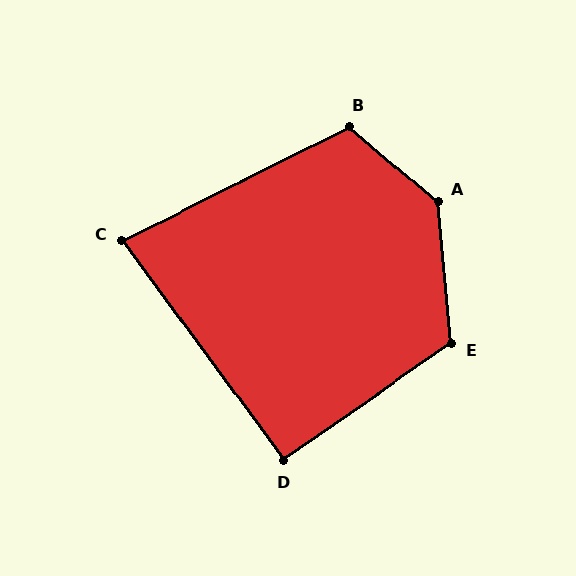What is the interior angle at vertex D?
Approximately 91 degrees (approximately right).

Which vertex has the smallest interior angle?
C, at approximately 80 degrees.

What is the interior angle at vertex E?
Approximately 119 degrees (obtuse).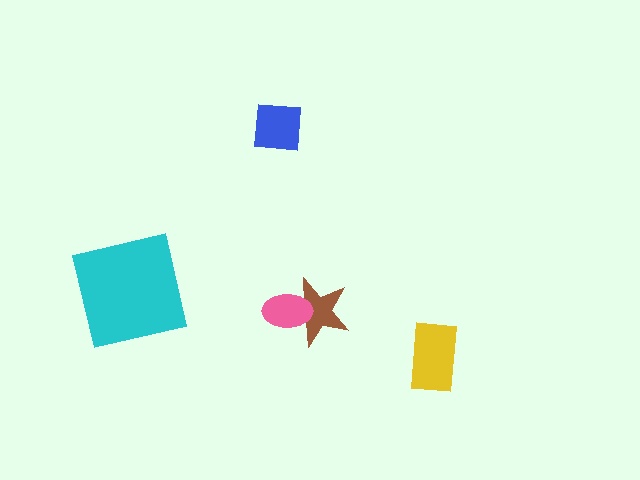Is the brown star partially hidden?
Yes, it is partially covered by another shape.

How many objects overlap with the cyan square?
0 objects overlap with the cyan square.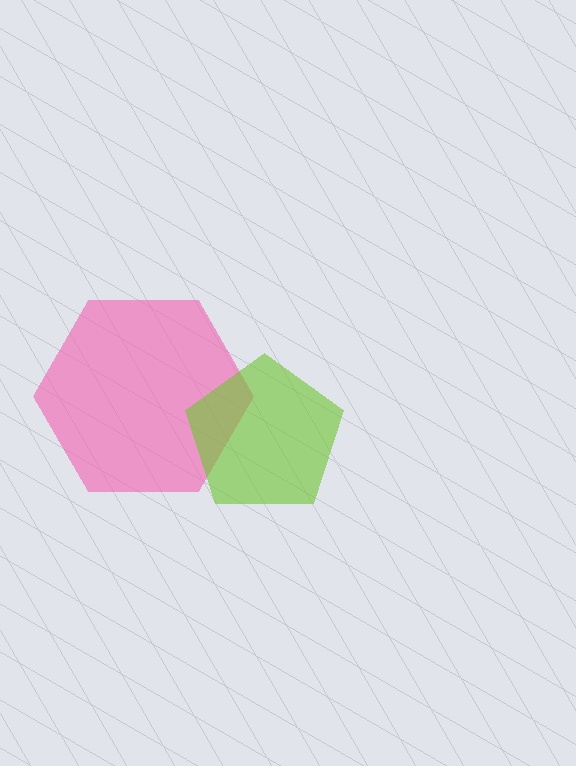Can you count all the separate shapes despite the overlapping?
Yes, there are 2 separate shapes.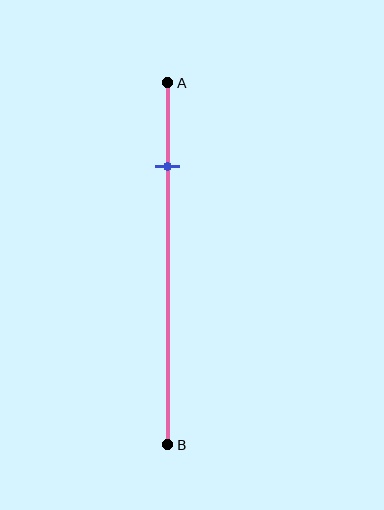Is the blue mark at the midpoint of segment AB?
No, the mark is at about 25% from A, not at the 50% midpoint.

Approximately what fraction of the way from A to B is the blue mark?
The blue mark is approximately 25% of the way from A to B.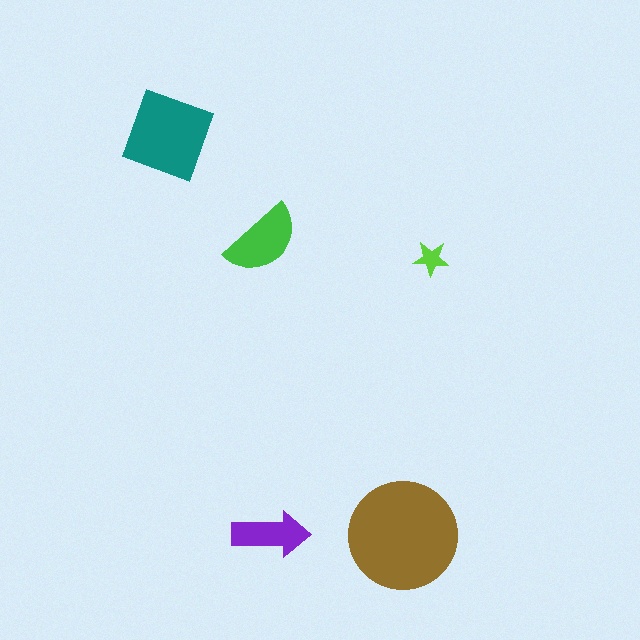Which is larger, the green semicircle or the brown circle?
The brown circle.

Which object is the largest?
The brown circle.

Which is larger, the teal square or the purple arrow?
The teal square.